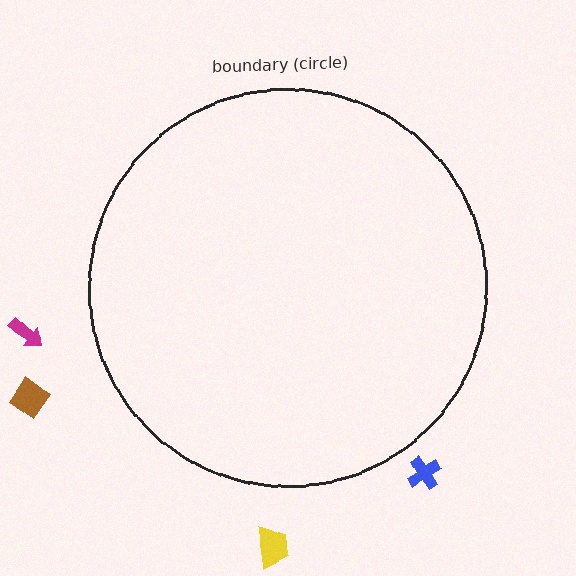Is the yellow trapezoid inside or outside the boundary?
Outside.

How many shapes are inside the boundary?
0 inside, 4 outside.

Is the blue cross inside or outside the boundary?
Outside.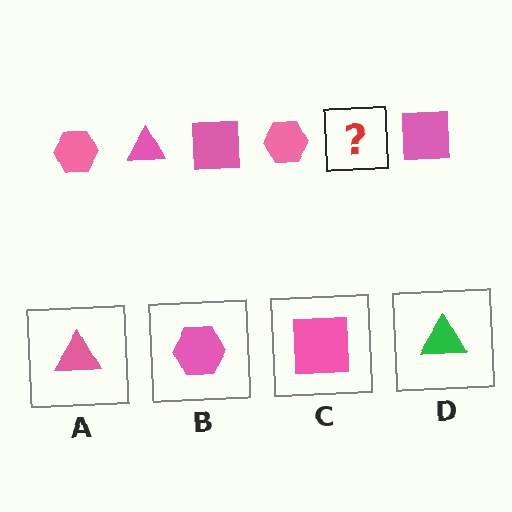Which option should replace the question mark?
Option A.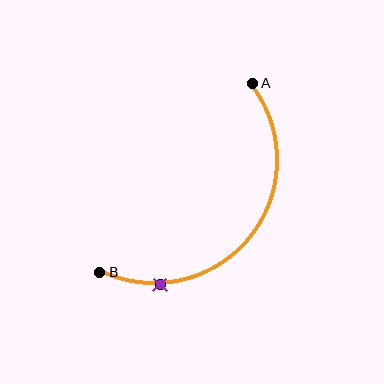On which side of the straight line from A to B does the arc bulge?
The arc bulges below and to the right of the straight line connecting A and B.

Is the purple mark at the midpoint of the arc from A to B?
No. The purple mark lies on the arc but is closer to endpoint B. The arc midpoint would be at the point on the curve equidistant along the arc from both A and B.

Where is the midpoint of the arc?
The arc midpoint is the point on the curve farthest from the straight line joining A and B. It sits below and to the right of that line.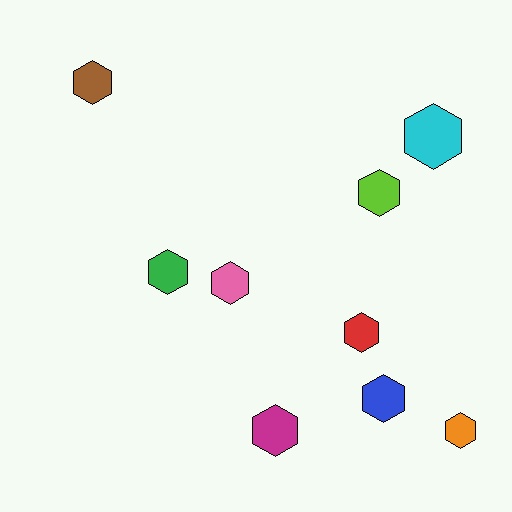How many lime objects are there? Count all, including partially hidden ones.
There is 1 lime object.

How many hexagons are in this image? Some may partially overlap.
There are 9 hexagons.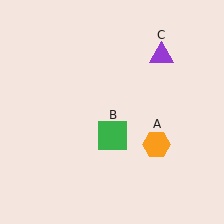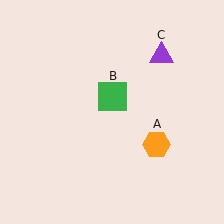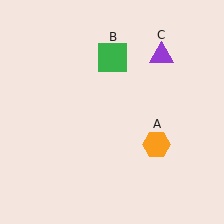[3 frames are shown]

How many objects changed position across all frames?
1 object changed position: green square (object B).